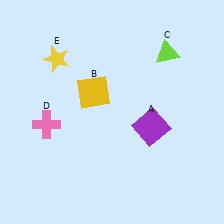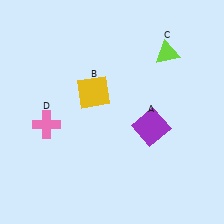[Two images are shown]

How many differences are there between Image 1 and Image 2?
There is 1 difference between the two images.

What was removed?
The yellow star (E) was removed in Image 2.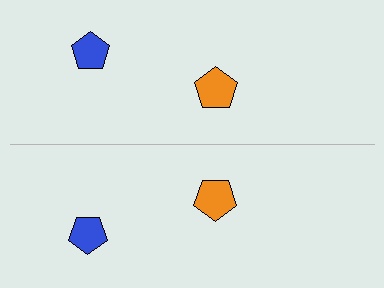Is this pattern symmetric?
Yes, this pattern has bilateral (reflection) symmetry.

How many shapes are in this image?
There are 4 shapes in this image.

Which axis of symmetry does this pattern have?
The pattern has a horizontal axis of symmetry running through the center of the image.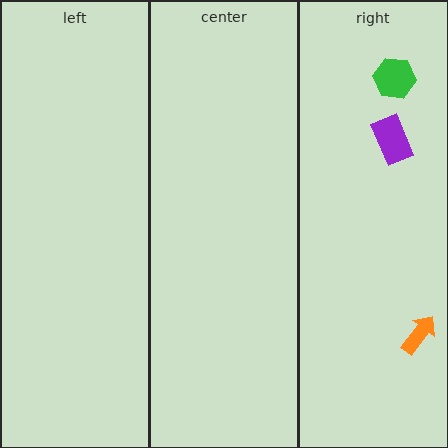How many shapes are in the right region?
3.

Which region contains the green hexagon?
The right region.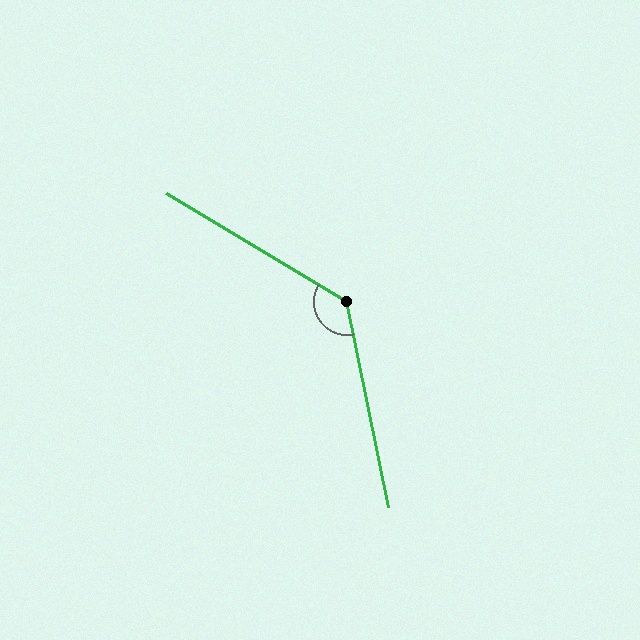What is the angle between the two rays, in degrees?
Approximately 132 degrees.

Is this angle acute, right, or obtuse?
It is obtuse.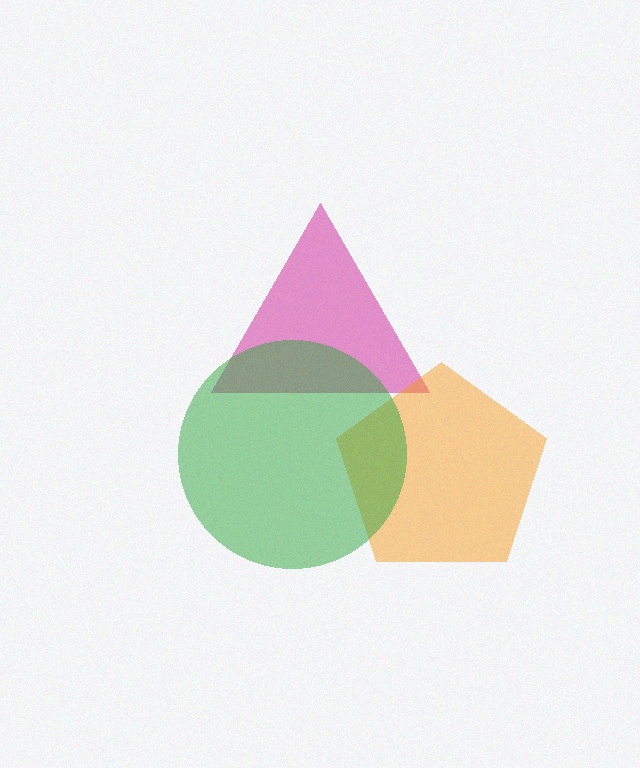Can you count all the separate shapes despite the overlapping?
Yes, there are 3 separate shapes.